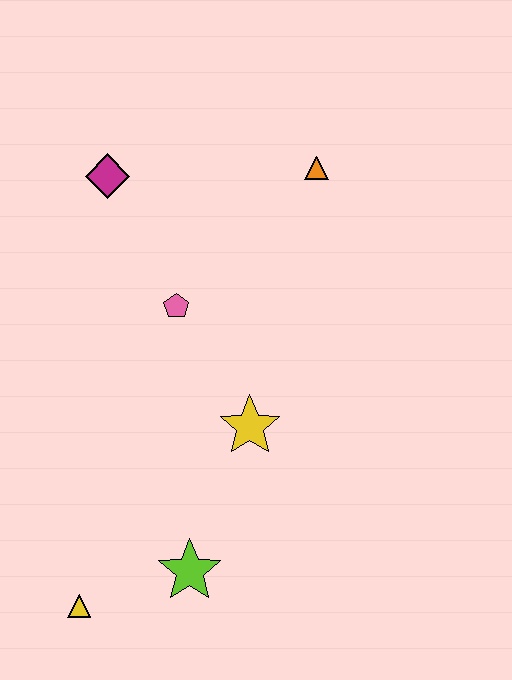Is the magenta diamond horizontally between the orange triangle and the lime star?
No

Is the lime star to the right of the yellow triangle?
Yes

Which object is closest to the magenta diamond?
The pink pentagon is closest to the magenta diamond.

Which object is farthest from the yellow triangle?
The orange triangle is farthest from the yellow triangle.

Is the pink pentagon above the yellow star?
Yes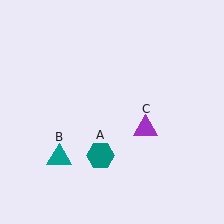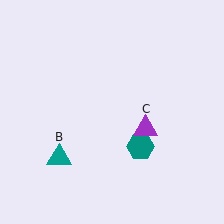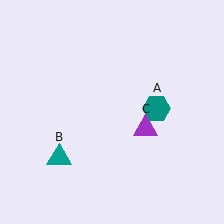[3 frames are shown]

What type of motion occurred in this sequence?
The teal hexagon (object A) rotated counterclockwise around the center of the scene.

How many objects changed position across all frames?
1 object changed position: teal hexagon (object A).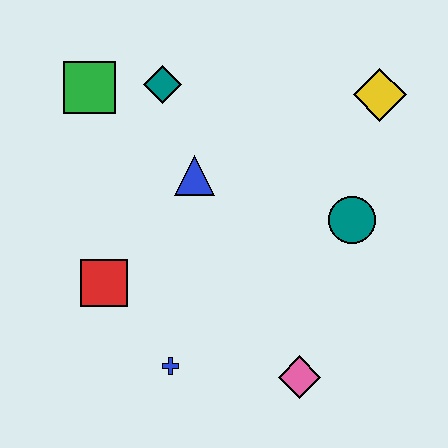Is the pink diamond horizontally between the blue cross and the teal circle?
Yes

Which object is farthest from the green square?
The pink diamond is farthest from the green square.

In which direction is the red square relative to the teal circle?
The red square is to the left of the teal circle.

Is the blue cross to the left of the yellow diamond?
Yes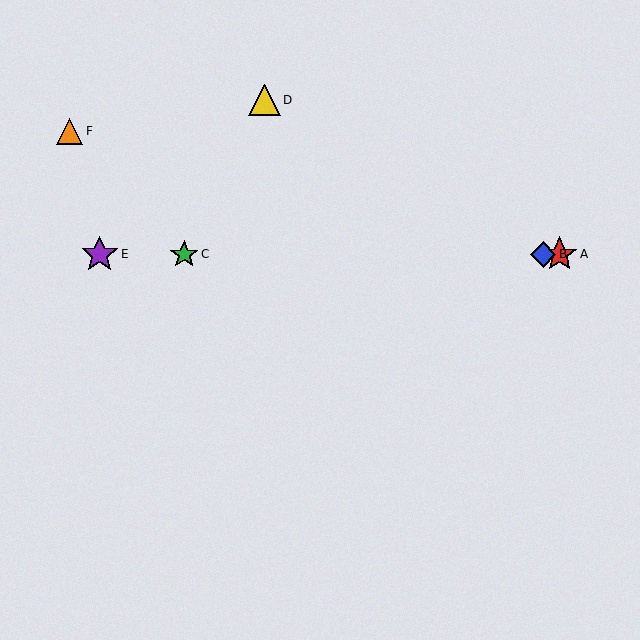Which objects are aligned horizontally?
Objects A, B, C, E are aligned horizontally.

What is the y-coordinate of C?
Object C is at y≈254.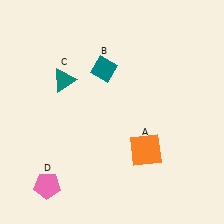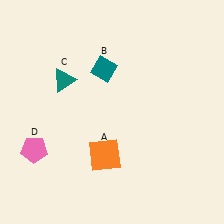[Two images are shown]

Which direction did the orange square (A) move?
The orange square (A) moved left.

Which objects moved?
The objects that moved are: the orange square (A), the pink pentagon (D).